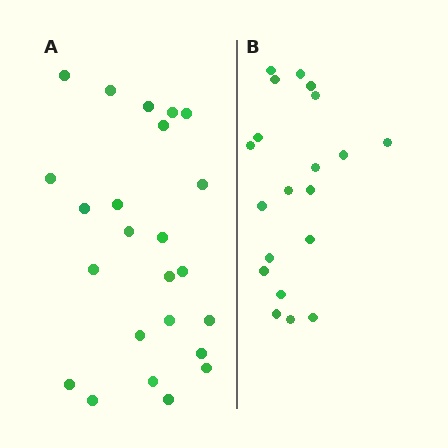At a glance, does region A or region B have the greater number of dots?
Region A (the left region) has more dots.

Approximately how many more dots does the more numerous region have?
Region A has about 4 more dots than region B.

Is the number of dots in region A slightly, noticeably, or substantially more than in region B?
Region A has only slightly more — the two regions are fairly close. The ratio is roughly 1.2 to 1.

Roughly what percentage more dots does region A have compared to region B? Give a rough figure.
About 20% more.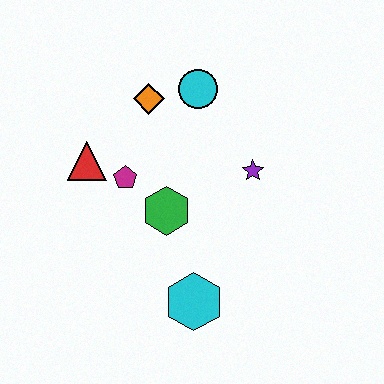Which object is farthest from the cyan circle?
The cyan hexagon is farthest from the cyan circle.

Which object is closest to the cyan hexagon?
The green hexagon is closest to the cyan hexagon.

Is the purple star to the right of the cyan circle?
Yes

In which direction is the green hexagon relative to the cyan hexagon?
The green hexagon is above the cyan hexagon.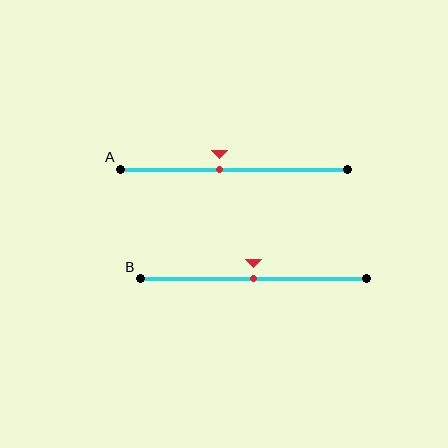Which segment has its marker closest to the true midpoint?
Segment B has its marker closest to the true midpoint.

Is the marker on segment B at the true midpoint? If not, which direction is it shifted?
Yes, the marker on segment B is at the true midpoint.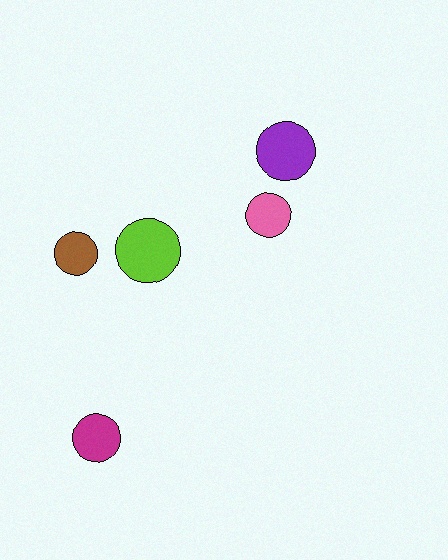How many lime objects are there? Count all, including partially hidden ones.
There is 1 lime object.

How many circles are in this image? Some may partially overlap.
There are 5 circles.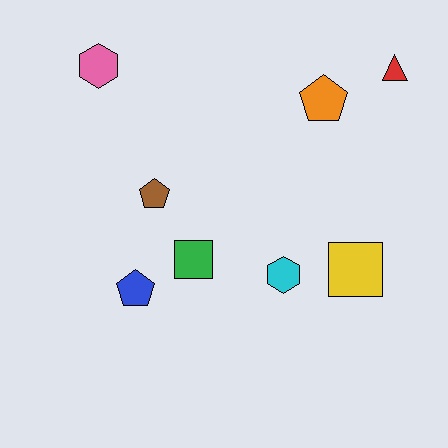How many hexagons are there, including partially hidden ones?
There are 2 hexagons.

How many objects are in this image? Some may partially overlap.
There are 8 objects.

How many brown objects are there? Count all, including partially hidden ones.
There is 1 brown object.